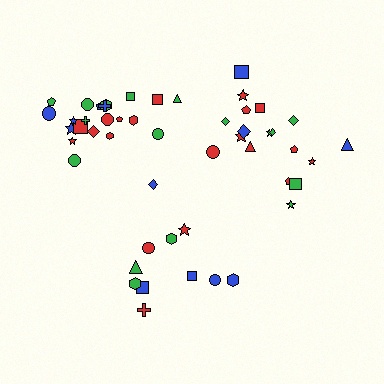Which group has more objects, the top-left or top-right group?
The top-left group.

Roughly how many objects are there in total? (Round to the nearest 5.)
Roughly 50 objects in total.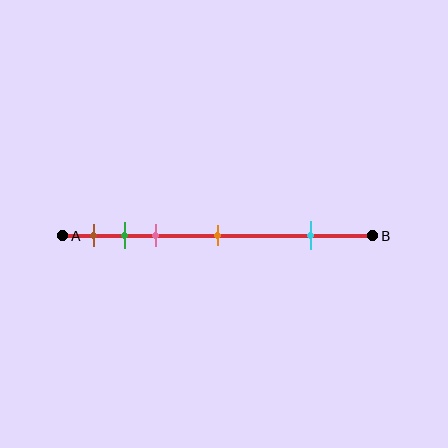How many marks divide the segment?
There are 5 marks dividing the segment.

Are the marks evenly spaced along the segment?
No, the marks are not evenly spaced.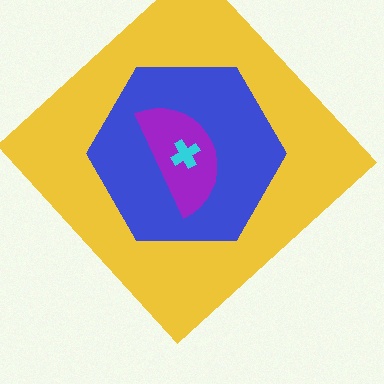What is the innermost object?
The cyan cross.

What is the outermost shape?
The yellow diamond.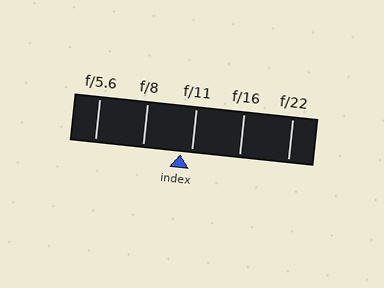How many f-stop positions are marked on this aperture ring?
There are 5 f-stop positions marked.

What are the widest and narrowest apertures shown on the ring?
The widest aperture shown is f/5.6 and the narrowest is f/22.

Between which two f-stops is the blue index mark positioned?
The index mark is between f/8 and f/11.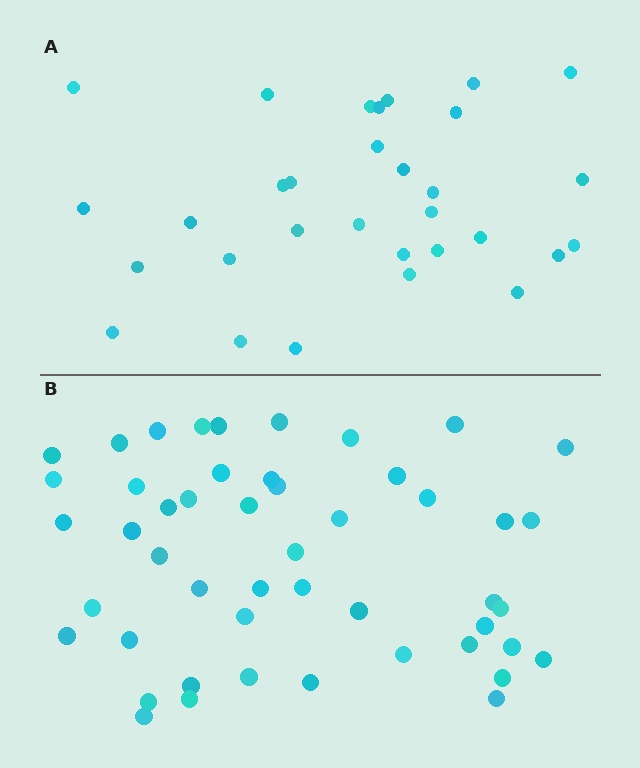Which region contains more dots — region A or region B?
Region B (the bottom region) has more dots.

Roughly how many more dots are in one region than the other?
Region B has approximately 20 more dots than region A.